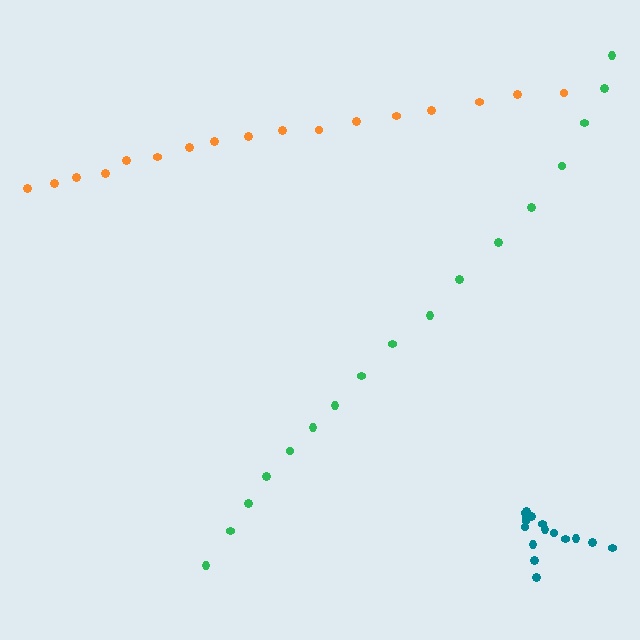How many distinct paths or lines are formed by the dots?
There are 3 distinct paths.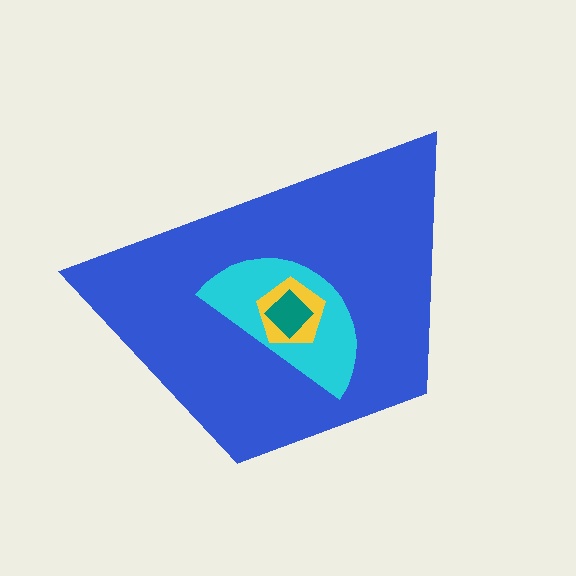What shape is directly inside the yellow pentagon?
The teal diamond.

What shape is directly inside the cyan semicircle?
The yellow pentagon.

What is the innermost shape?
The teal diamond.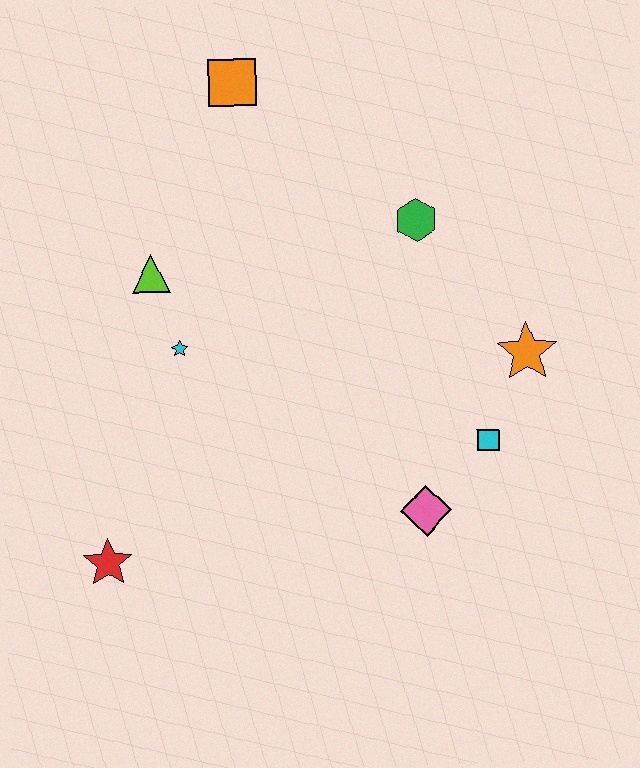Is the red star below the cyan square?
Yes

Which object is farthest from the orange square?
The red star is farthest from the orange square.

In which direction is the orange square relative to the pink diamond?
The orange square is above the pink diamond.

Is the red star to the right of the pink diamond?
No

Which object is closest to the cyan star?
The lime triangle is closest to the cyan star.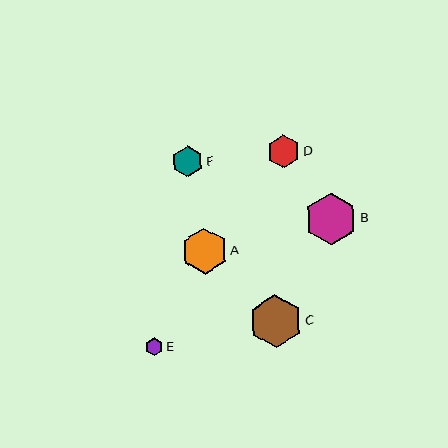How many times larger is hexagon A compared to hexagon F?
Hexagon A is approximately 1.5 times the size of hexagon F.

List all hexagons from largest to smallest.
From largest to smallest: C, B, A, D, F, E.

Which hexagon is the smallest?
Hexagon E is the smallest with a size of approximately 18 pixels.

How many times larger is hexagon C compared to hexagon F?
Hexagon C is approximately 1.7 times the size of hexagon F.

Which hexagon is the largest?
Hexagon C is the largest with a size of approximately 53 pixels.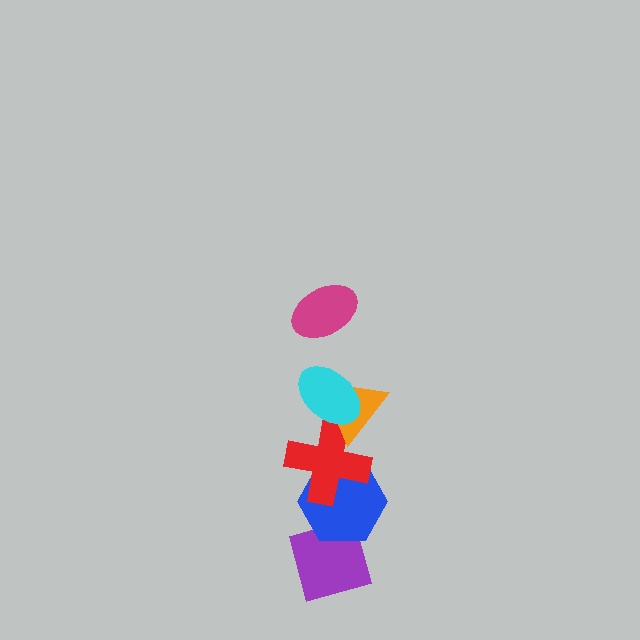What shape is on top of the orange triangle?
The cyan ellipse is on top of the orange triangle.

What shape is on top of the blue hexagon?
The red cross is on top of the blue hexagon.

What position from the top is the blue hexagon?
The blue hexagon is 5th from the top.